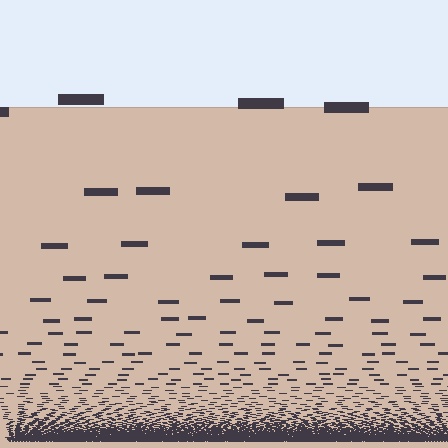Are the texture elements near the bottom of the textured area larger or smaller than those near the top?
Smaller. The gradient is inverted — elements near the bottom are smaller and denser.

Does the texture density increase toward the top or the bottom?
Density increases toward the bottom.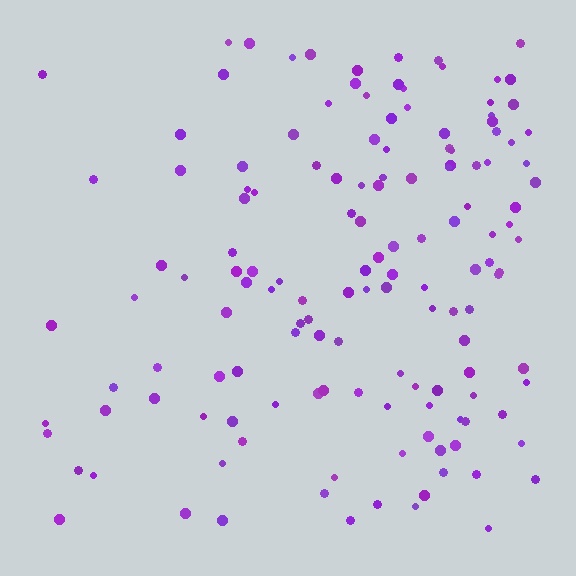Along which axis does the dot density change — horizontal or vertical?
Horizontal.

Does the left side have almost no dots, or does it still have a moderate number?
Still a moderate number, just noticeably fewer than the right.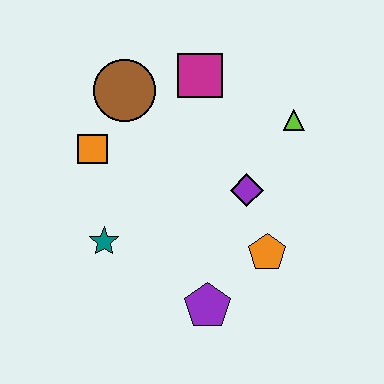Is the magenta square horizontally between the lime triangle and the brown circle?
Yes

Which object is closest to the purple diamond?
The orange pentagon is closest to the purple diamond.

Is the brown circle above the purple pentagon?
Yes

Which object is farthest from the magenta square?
The purple pentagon is farthest from the magenta square.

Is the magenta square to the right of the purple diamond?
No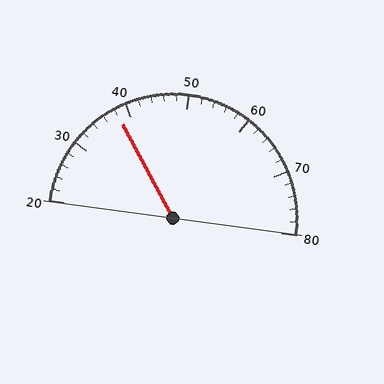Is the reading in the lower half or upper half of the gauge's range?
The reading is in the lower half of the range (20 to 80).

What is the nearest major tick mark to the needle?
The nearest major tick mark is 40.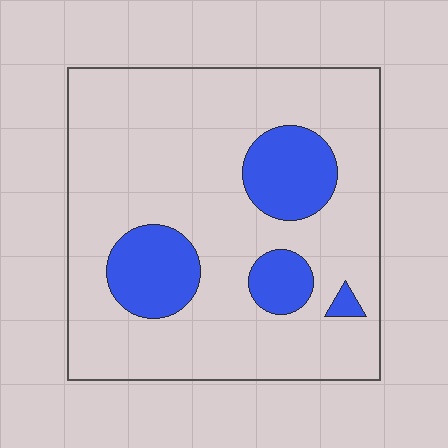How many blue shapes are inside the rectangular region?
4.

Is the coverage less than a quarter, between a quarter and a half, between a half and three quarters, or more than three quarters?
Less than a quarter.